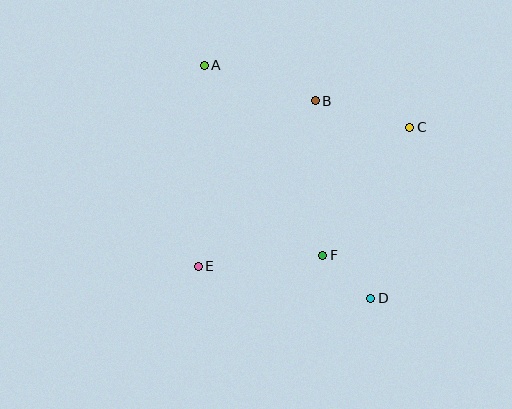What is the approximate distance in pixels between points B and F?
The distance between B and F is approximately 155 pixels.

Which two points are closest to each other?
Points D and F are closest to each other.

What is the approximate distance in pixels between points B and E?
The distance between B and E is approximately 203 pixels.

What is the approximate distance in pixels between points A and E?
The distance between A and E is approximately 201 pixels.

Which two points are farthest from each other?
Points A and D are farthest from each other.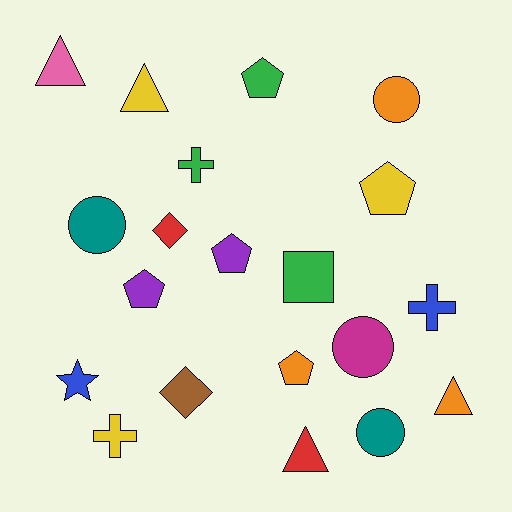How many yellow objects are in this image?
There are 3 yellow objects.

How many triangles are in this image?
There are 4 triangles.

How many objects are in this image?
There are 20 objects.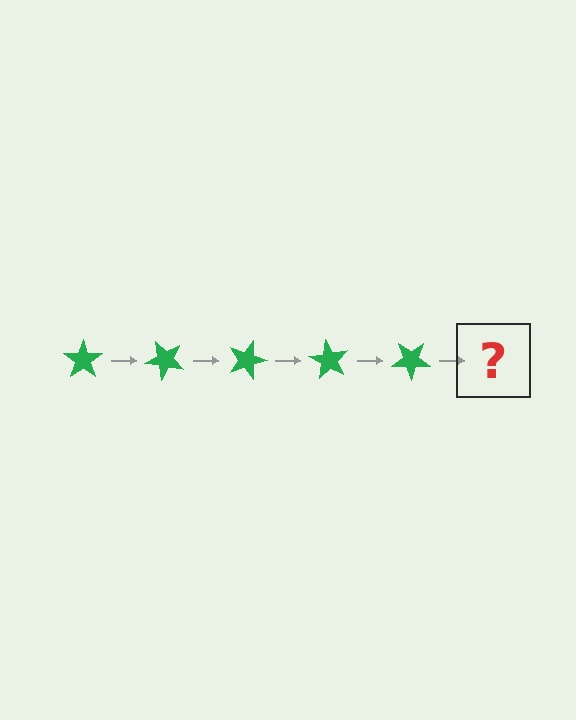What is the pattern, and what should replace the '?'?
The pattern is that the star rotates 45 degrees each step. The '?' should be a green star rotated 225 degrees.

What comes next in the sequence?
The next element should be a green star rotated 225 degrees.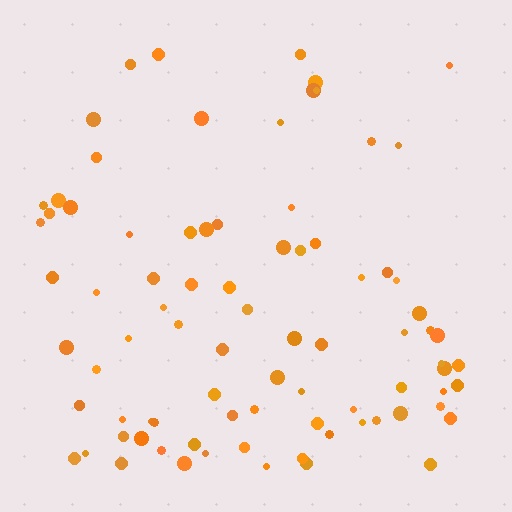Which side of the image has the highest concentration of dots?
The bottom.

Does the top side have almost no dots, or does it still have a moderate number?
Still a moderate number, just noticeably fewer than the bottom.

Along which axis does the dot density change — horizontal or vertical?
Vertical.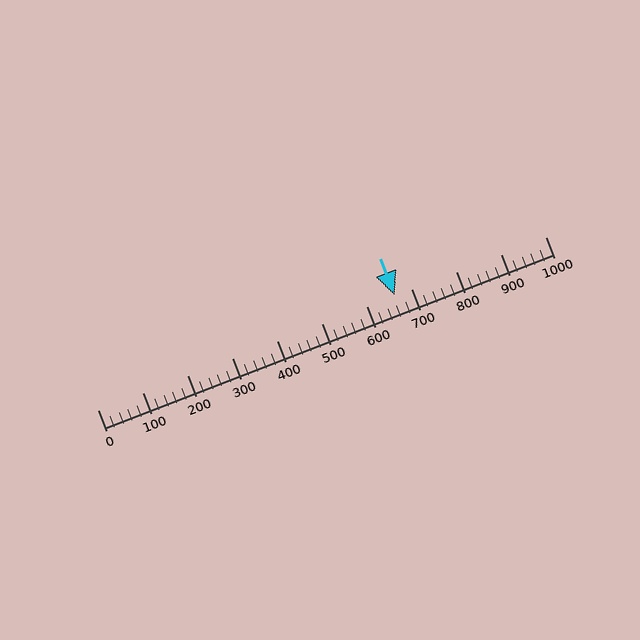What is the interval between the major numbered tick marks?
The major tick marks are spaced 100 units apart.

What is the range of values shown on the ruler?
The ruler shows values from 0 to 1000.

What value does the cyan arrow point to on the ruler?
The cyan arrow points to approximately 664.